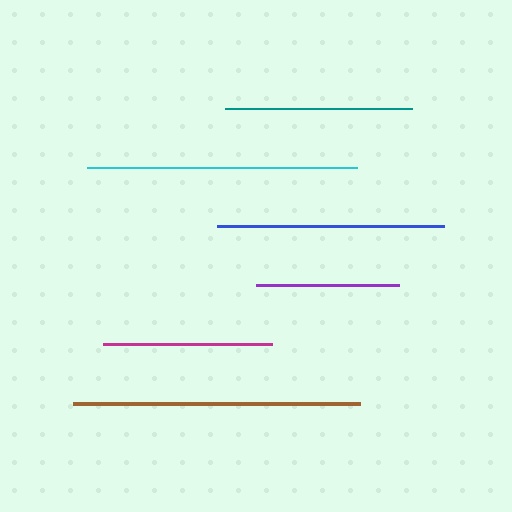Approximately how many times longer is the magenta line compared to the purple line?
The magenta line is approximately 1.2 times the length of the purple line.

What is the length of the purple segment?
The purple segment is approximately 143 pixels long.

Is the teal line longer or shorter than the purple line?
The teal line is longer than the purple line.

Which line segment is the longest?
The brown line is the longest at approximately 287 pixels.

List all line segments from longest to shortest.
From longest to shortest: brown, cyan, blue, teal, magenta, purple.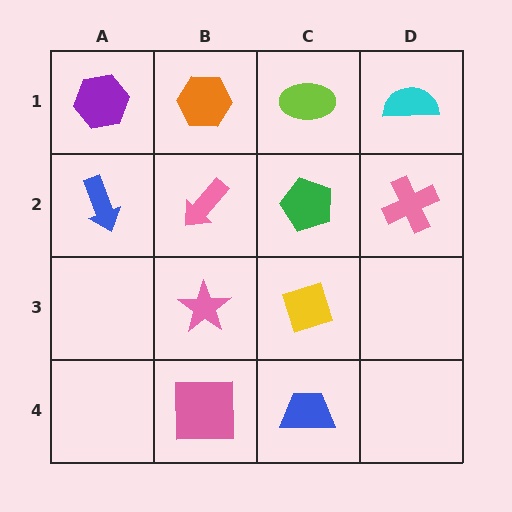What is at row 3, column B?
A pink star.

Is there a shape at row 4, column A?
No, that cell is empty.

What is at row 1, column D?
A cyan semicircle.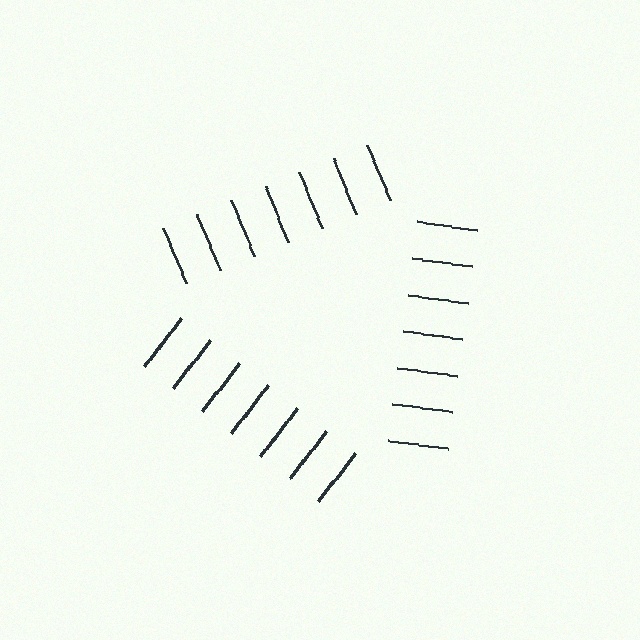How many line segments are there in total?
21 — 7 along each of the 3 edges.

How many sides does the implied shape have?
3 sides — the line-ends trace a triangle.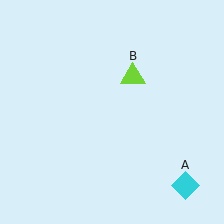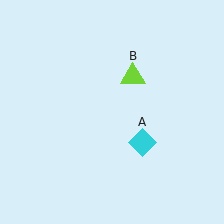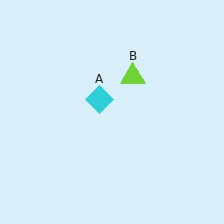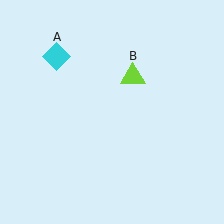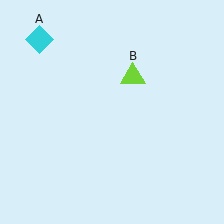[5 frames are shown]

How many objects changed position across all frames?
1 object changed position: cyan diamond (object A).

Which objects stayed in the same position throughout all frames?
Lime triangle (object B) remained stationary.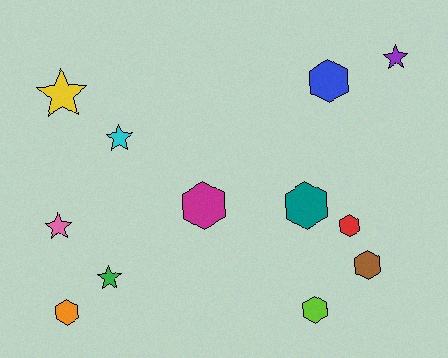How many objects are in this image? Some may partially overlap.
There are 12 objects.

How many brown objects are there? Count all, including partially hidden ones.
There is 1 brown object.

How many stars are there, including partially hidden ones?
There are 5 stars.